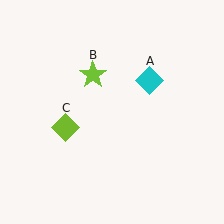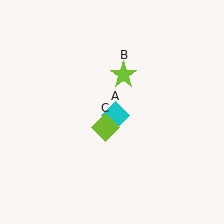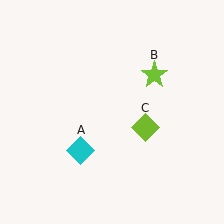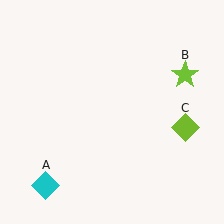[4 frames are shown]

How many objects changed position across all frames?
3 objects changed position: cyan diamond (object A), lime star (object B), lime diamond (object C).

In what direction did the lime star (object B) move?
The lime star (object B) moved right.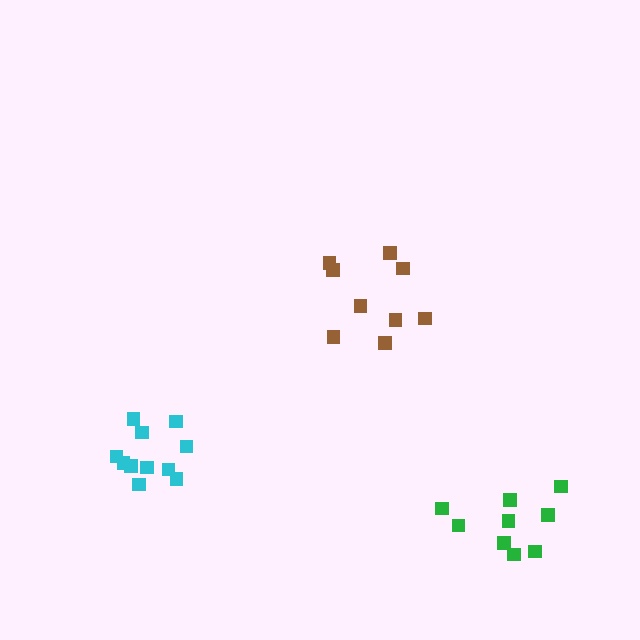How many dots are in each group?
Group 1: 9 dots, Group 2: 9 dots, Group 3: 11 dots (29 total).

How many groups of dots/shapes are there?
There are 3 groups.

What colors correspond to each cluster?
The clusters are colored: green, brown, cyan.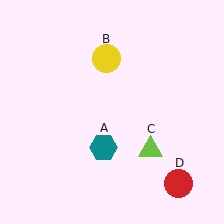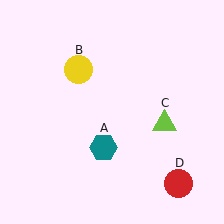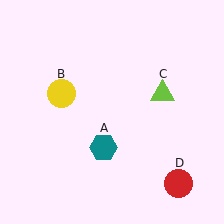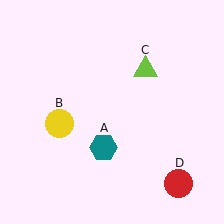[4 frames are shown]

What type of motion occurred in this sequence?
The yellow circle (object B), lime triangle (object C) rotated counterclockwise around the center of the scene.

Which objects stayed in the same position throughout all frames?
Teal hexagon (object A) and red circle (object D) remained stationary.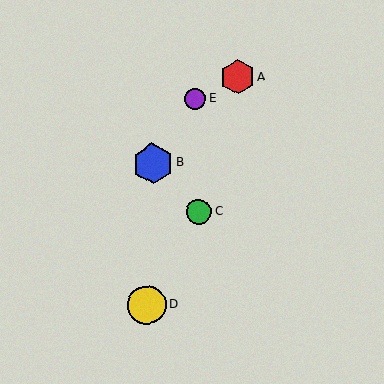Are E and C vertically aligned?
Yes, both are at x≈195.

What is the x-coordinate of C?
Object C is at x≈199.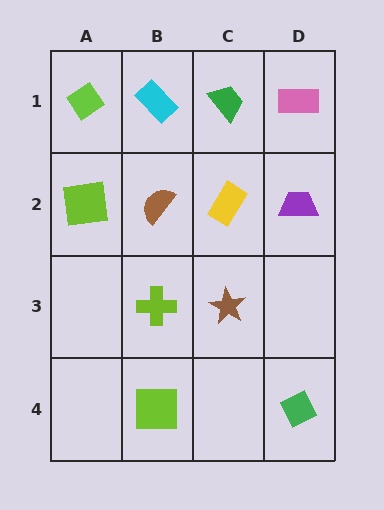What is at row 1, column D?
A pink rectangle.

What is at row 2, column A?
A lime square.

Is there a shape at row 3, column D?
No, that cell is empty.